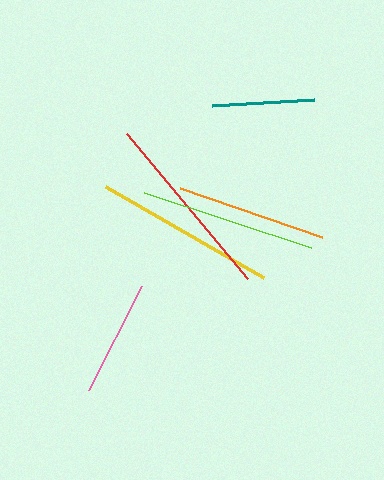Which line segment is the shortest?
The teal line is the shortest at approximately 102 pixels.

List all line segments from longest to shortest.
From longest to shortest: red, yellow, lime, orange, pink, teal.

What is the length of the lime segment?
The lime segment is approximately 176 pixels long.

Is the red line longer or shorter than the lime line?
The red line is longer than the lime line.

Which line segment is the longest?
The red line is the longest at approximately 189 pixels.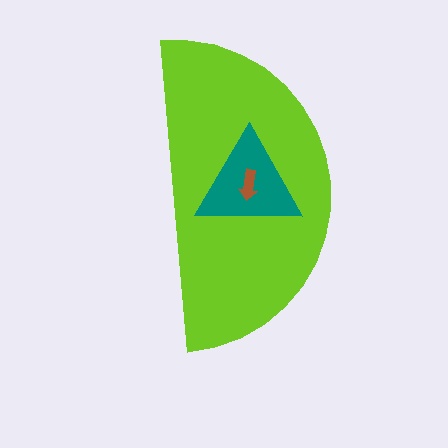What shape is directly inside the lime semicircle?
The teal triangle.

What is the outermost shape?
The lime semicircle.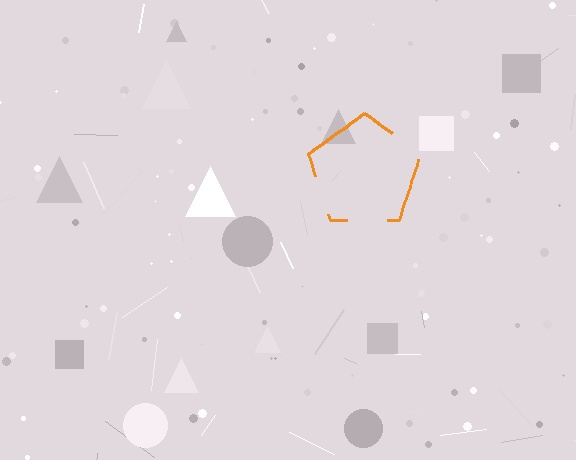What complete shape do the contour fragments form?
The contour fragments form a pentagon.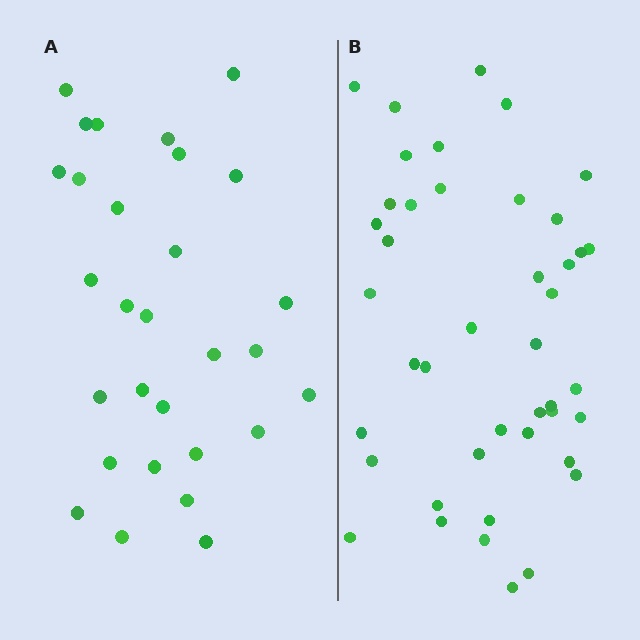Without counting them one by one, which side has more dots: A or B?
Region B (the right region) has more dots.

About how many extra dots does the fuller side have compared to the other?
Region B has approximately 15 more dots than region A.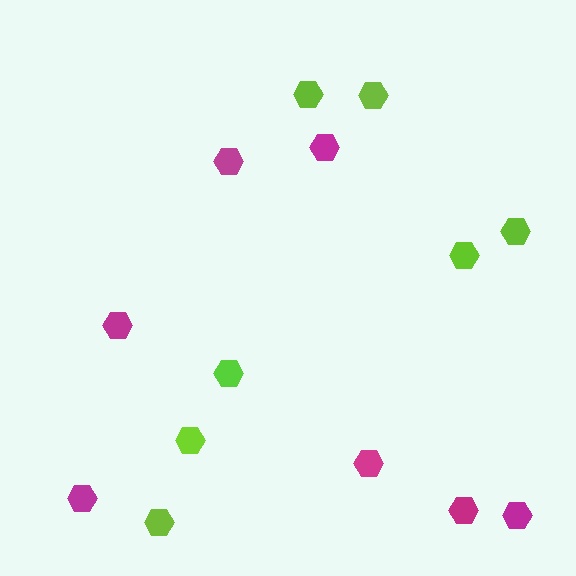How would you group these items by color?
There are 2 groups: one group of magenta hexagons (7) and one group of lime hexagons (7).